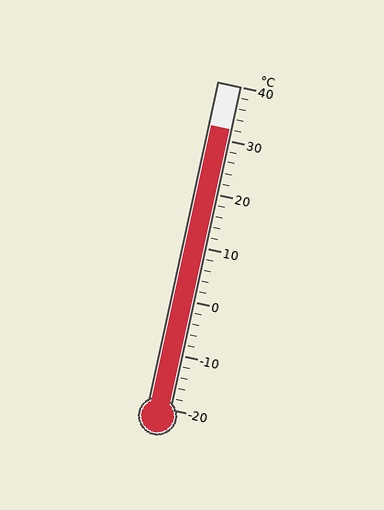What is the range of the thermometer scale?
The thermometer scale ranges from -20°C to 40°C.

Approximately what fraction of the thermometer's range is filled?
The thermometer is filled to approximately 85% of its range.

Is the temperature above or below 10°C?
The temperature is above 10°C.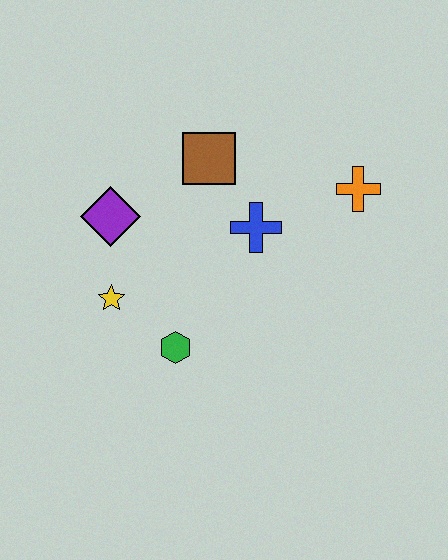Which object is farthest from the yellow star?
The orange cross is farthest from the yellow star.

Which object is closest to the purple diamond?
The yellow star is closest to the purple diamond.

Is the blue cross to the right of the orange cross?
No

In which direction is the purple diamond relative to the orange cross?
The purple diamond is to the left of the orange cross.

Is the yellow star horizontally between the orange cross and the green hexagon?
No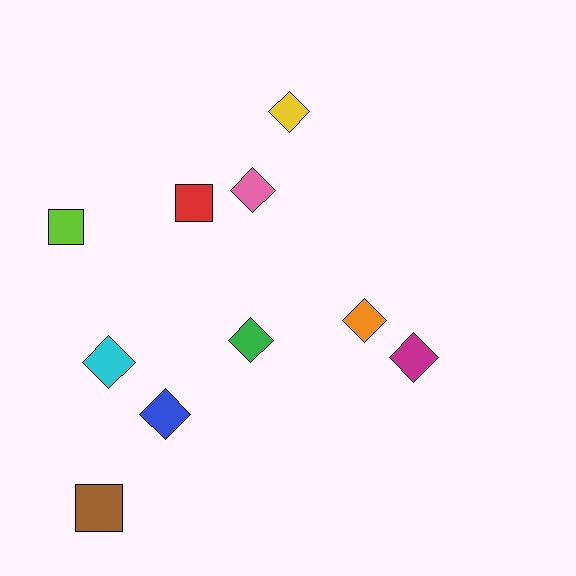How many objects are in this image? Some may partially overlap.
There are 10 objects.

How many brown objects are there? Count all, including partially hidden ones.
There is 1 brown object.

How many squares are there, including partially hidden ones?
There are 3 squares.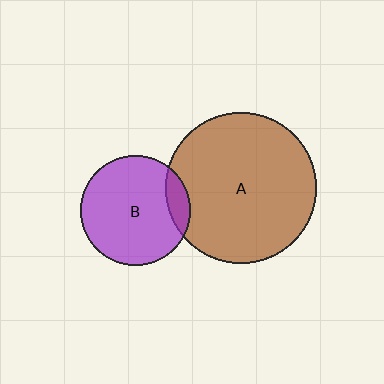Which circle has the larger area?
Circle A (brown).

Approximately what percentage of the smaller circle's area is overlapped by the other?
Approximately 10%.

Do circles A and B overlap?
Yes.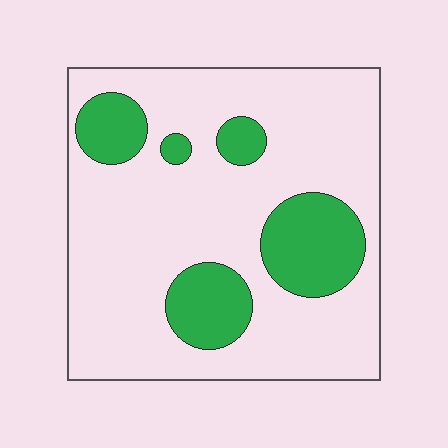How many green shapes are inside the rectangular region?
5.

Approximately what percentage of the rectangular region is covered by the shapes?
Approximately 20%.